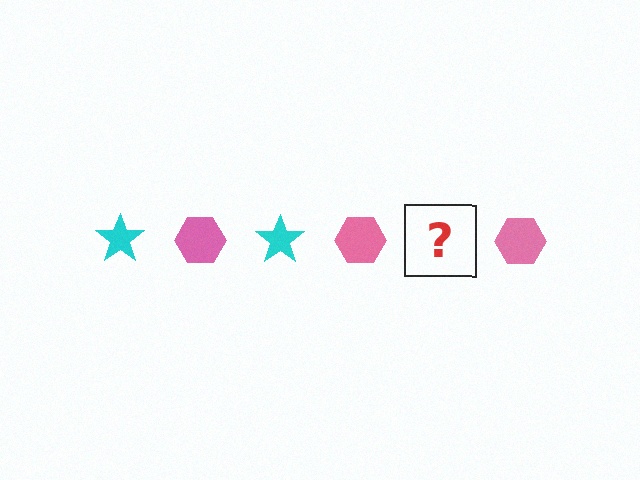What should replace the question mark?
The question mark should be replaced with a cyan star.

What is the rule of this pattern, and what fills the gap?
The rule is that the pattern alternates between cyan star and pink hexagon. The gap should be filled with a cyan star.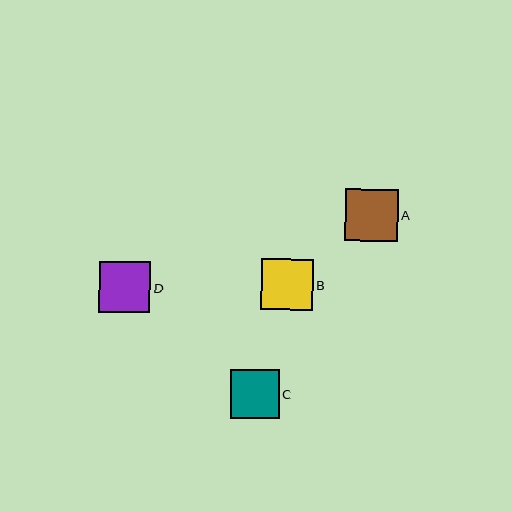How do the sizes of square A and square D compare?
Square A and square D are approximately the same size.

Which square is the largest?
Square A is the largest with a size of approximately 52 pixels.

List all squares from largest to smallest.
From largest to smallest: A, D, B, C.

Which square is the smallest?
Square C is the smallest with a size of approximately 49 pixels.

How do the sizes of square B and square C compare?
Square B and square C are approximately the same size.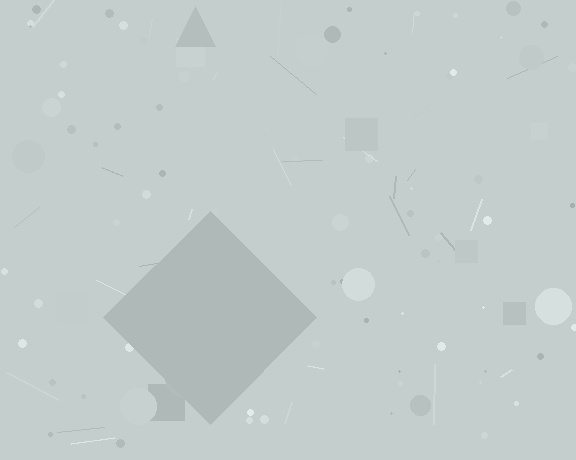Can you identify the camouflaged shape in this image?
The camouflaged shape is a diamond.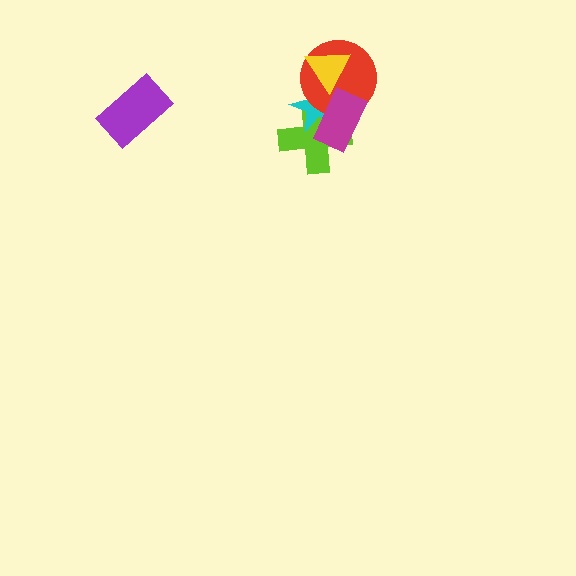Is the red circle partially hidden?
Yes, it is partially covered by another shape.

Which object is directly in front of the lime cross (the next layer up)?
The cyan star is directly in front of the lime cross.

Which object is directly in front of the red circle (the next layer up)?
The magenta rectangle is directly in front of the red circle.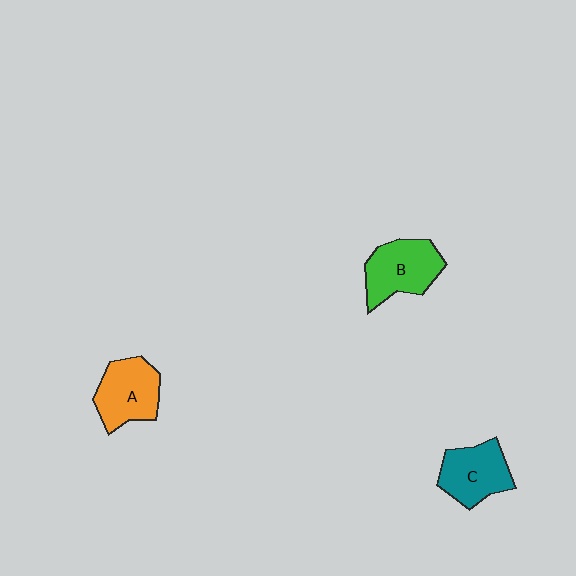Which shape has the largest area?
Shape B (green).